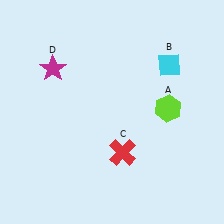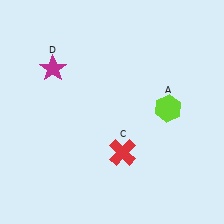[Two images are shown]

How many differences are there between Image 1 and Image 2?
There is 1 difference between the two images.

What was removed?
The cyan diamond (B) was removed in Image 2.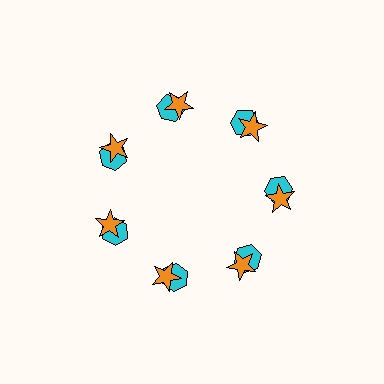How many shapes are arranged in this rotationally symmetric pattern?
There are 14 shapes, arranged in 7 groups of 2.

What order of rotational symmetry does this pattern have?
This pattern has 7-fold rotational symmetry.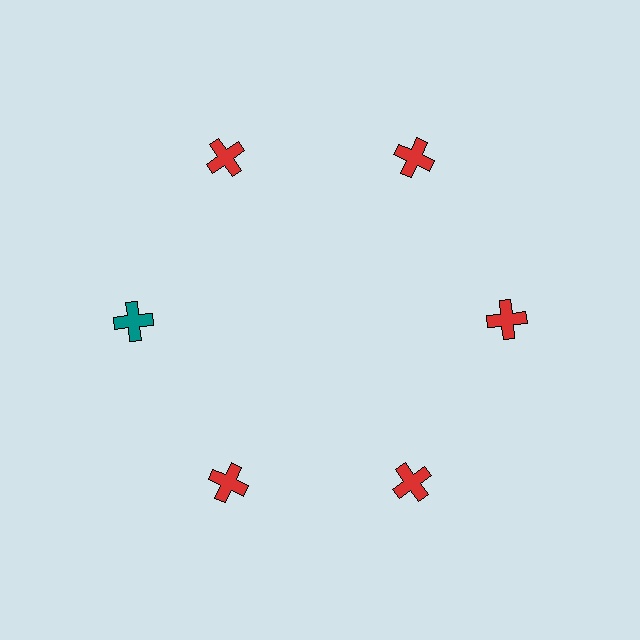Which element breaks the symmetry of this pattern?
The teal cross at roughly the 9 o'clock position breaks the symmetry. All other shapes are red crosses.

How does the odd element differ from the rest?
It has a different color: teal instead of red.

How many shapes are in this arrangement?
There are 6 shapes arranged in a ring pattern.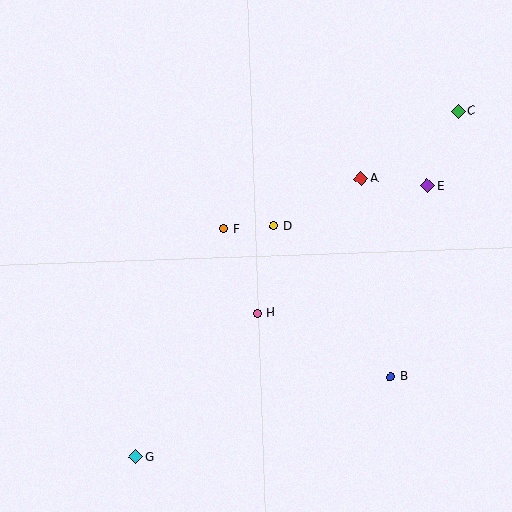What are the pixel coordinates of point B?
Point B is at (391, 377).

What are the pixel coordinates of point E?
Point E is at (427, 186).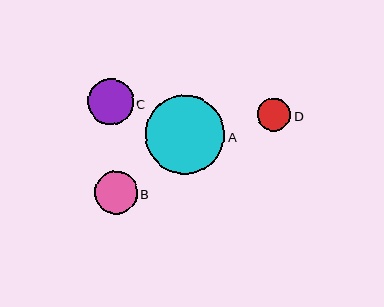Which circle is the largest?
Circle A is the largest with a size of approximately 79 pixels.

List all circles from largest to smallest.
From largest to smallest: A, C, B, D.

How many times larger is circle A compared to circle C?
Circle A is approximately 1.7 times the size of circle C.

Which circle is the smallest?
Circle D is the smallest with a size of approximately 33 pixels.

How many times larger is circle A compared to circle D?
Circle A is approximately 2.4 times the size of circle D.